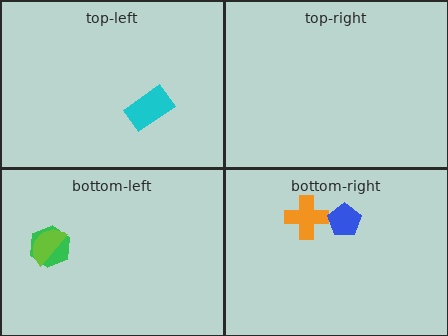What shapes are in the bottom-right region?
The orange cross, the blue pentagon.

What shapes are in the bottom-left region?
The green hexagon, the lime semicircle.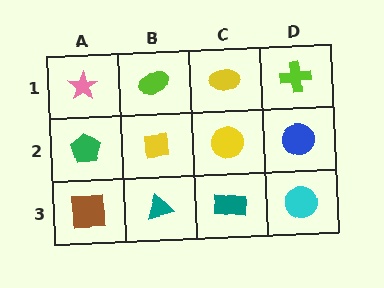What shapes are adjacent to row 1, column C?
A yellow circle (row 2, column C), a lime ellipse (row 1, column B), a lime cross (row 1, column D).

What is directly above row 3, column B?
A yellow square.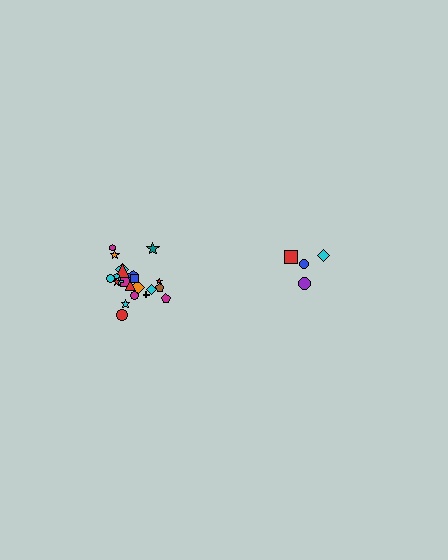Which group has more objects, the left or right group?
The left group.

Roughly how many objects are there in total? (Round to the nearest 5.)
Roughly 25 objects in total.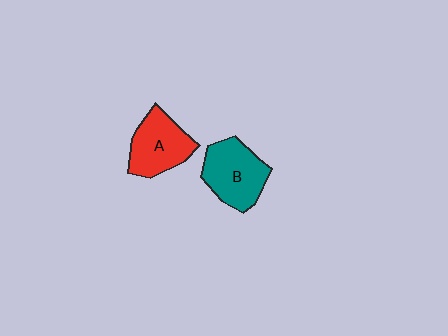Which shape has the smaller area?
Shape A (red).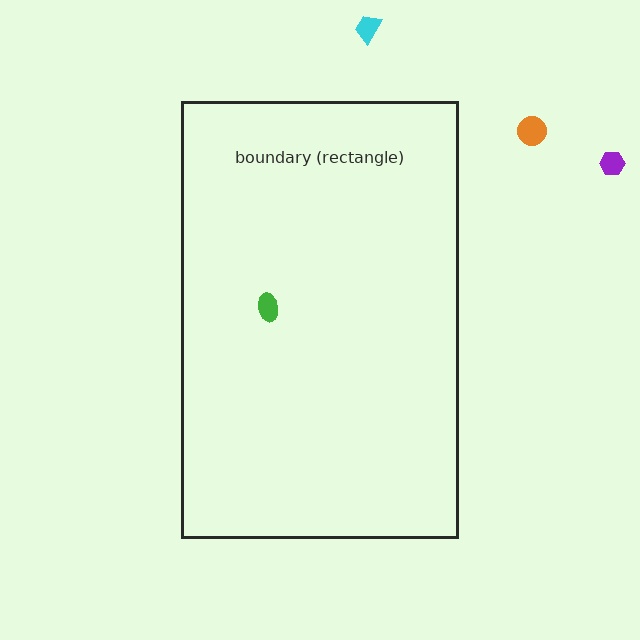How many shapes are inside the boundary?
1 inside, 3 outside.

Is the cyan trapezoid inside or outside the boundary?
Outside.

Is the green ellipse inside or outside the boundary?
Inside.